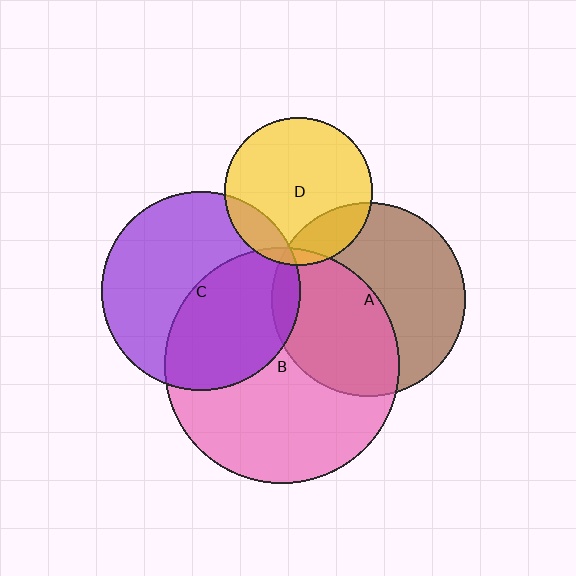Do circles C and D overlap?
Yes.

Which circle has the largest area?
Circle B (pink).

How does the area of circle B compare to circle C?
Approximately 1.4 times.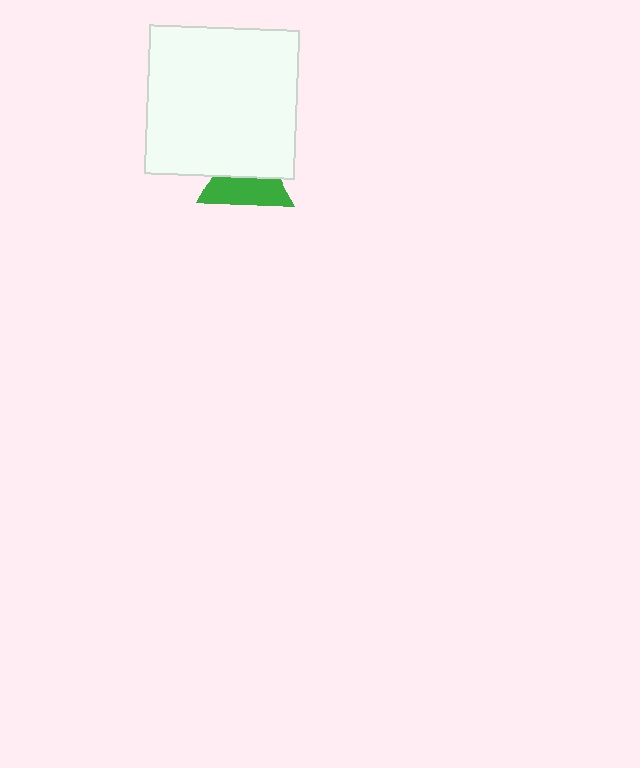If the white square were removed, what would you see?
You would see the complete green triangle.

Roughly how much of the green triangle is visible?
About half of it is visible (roughly 51%).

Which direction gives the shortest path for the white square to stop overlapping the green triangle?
Moving up gives the shortest separation.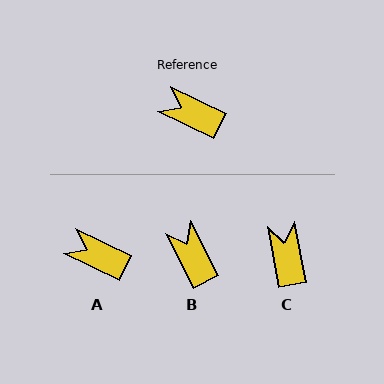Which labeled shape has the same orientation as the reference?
A.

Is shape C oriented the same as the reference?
No, it is off by about 53 degrees.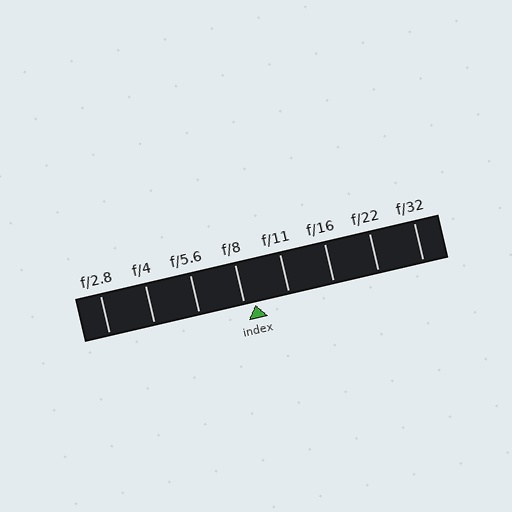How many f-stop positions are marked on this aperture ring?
There are 8 f-stop positions marked.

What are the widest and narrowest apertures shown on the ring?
The widest aperture shown is f/2.8 and the narrowest is f/32.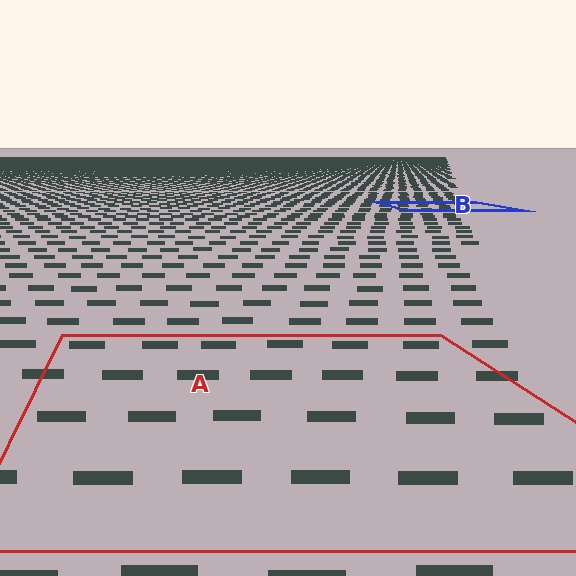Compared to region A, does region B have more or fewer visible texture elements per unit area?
Region B has more texture elements per unit area — they are packed more densely because it is farther away.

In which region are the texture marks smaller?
The texture marks are smaller in region B, because it is farther away.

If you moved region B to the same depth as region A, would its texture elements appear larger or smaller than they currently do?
They would appear larger. At a closer depth, the same texture elements are projected at a bigger on-screen size.